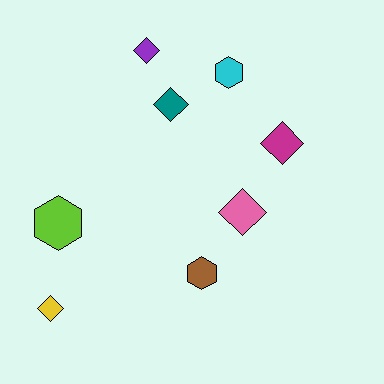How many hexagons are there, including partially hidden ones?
There are 3 hexagons.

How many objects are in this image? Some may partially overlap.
There are 8 objects.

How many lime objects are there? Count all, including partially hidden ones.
There is 1 lime object.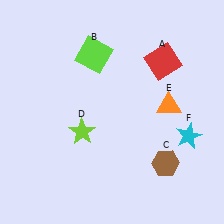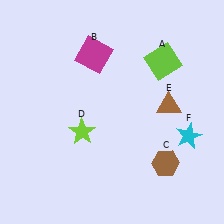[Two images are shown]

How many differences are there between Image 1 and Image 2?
There are 3 differences between the two images.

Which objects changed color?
A changed from red to lime. B changed from lime to magenta. E changed from orange to brown.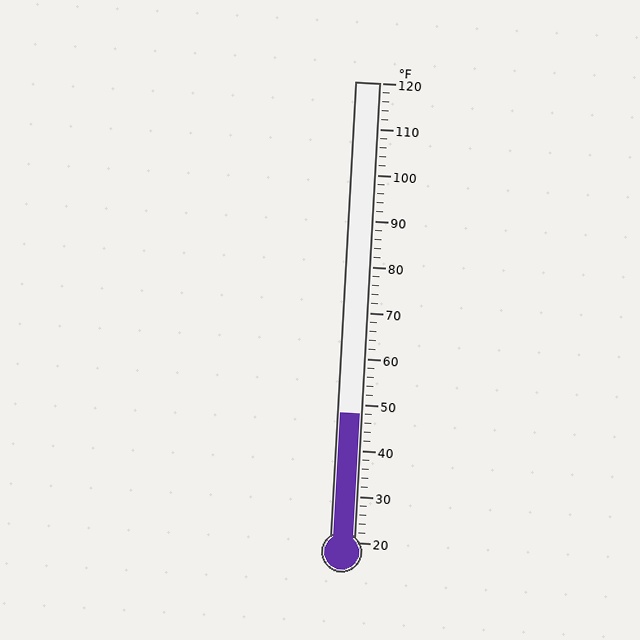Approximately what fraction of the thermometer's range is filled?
The thermometer is filled to approximately 30% of its range.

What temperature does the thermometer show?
The thermometer shows approximately 48°F.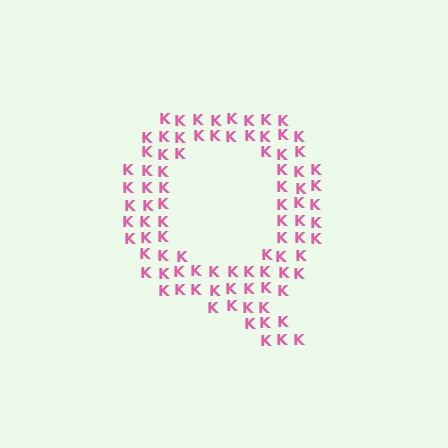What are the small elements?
The small elements are letter K's.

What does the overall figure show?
The overall figure shows the letter Q.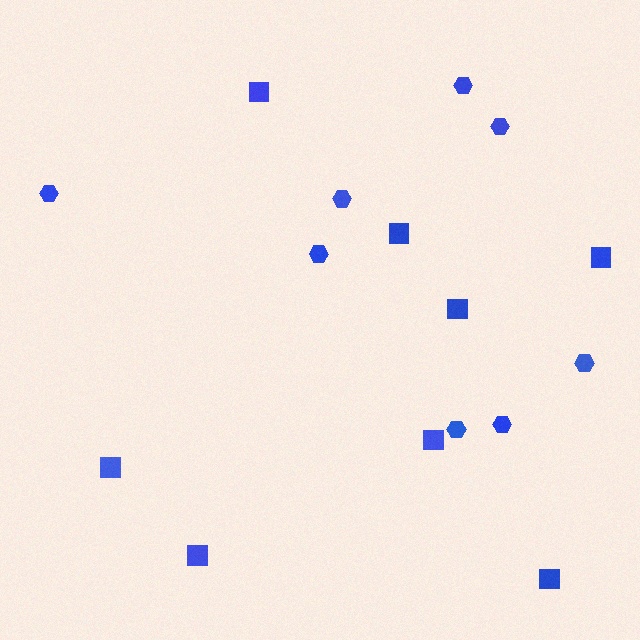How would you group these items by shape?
There are 2 groups: one group of hexagons (8) and one group of squares (8).